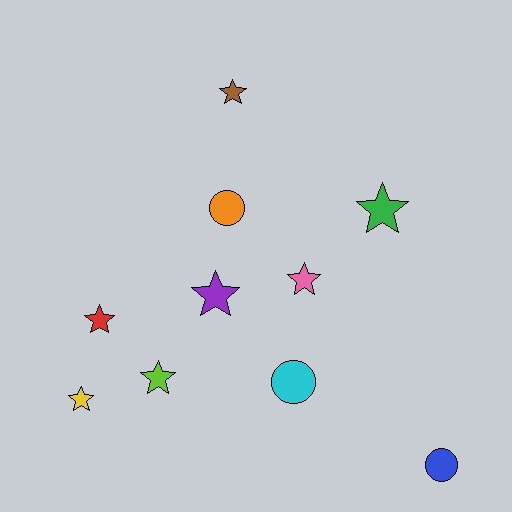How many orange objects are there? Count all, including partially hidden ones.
There is 1 orange object.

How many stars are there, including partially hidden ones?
There are 7 stars.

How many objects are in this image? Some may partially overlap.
There are 10 objects.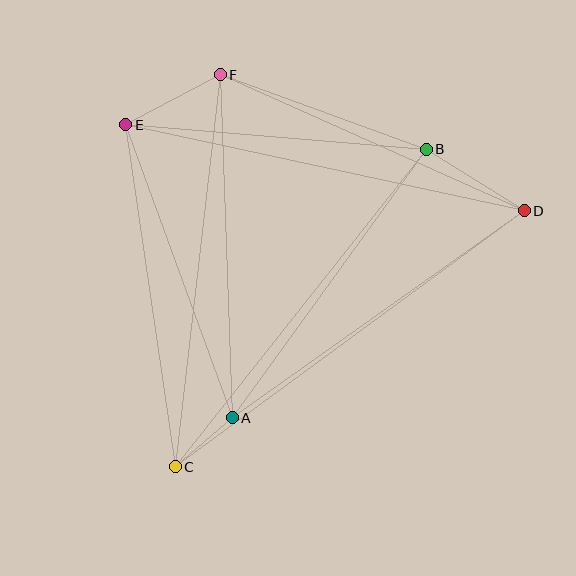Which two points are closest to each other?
Points A and C are closest to each other.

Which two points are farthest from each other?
Points C and D are farthest from each other.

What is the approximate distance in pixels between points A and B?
The distance between A and B is approximately 331 pixels.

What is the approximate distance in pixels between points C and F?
The distance between C and F is approximately 394 pixels.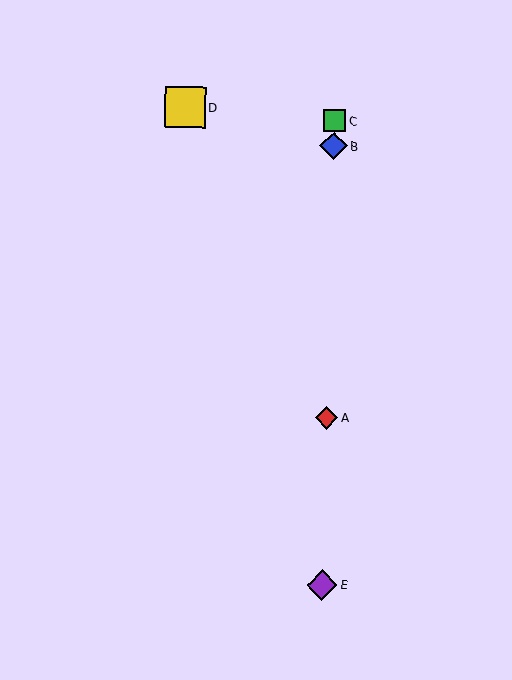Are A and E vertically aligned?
Yes, both are at x≈326.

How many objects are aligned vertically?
4 objects (A, B, C, E) are aligned vertically.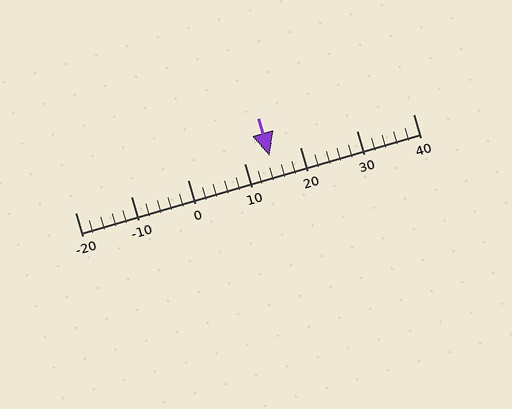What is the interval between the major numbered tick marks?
The major tick marks are spaced 10 units apart.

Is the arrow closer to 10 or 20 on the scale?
The arrow is closer to 10.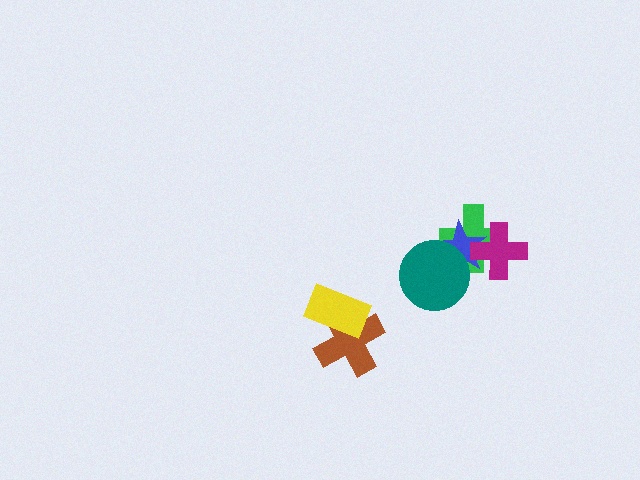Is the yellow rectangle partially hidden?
No, no other shape covers it.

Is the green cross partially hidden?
Yes, it is partially covered by another shape.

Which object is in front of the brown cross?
The yellow rectangle is in front of the brown cross.